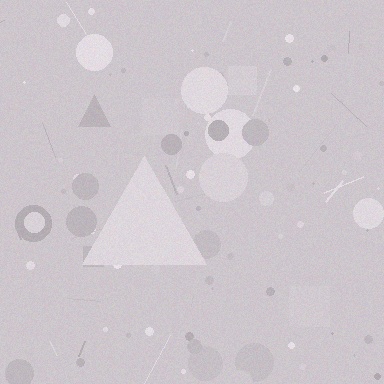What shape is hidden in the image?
A triangle is hidden in the image.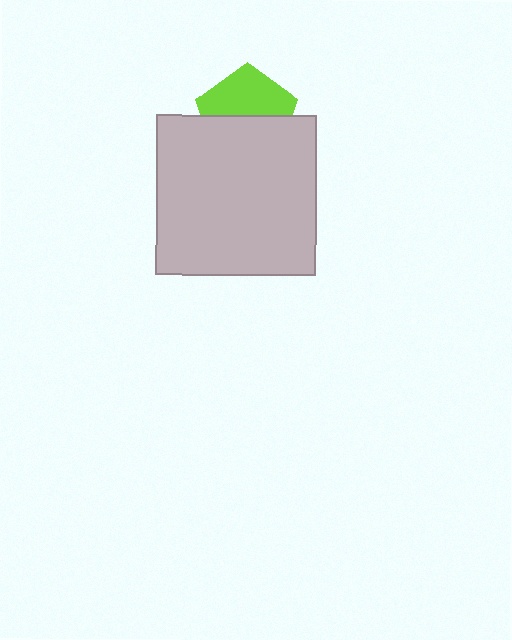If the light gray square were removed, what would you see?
You would see the complete lime pentagon.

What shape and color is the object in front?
The object in front is a light gray square.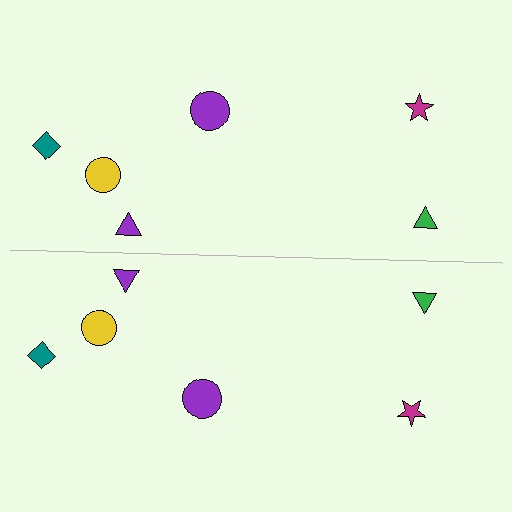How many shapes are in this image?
There are 12 shapes in this image.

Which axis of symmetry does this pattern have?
The pattern has a horizontal axis of symmetry running through the center of the image.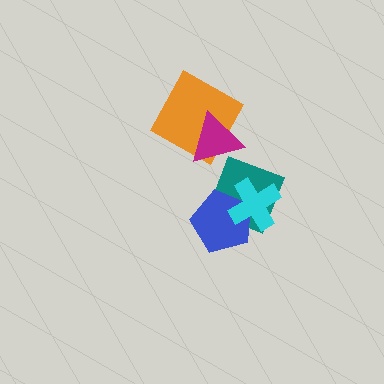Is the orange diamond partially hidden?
Yes, it is partially covered by another shape.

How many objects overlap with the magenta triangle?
2 objects overlap with the magenta triangle.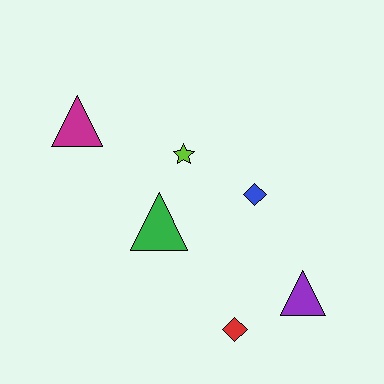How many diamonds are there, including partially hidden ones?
There are 2 diamonds.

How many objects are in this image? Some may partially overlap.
There are 6 objects.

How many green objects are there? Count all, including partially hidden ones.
There is 1 green object.